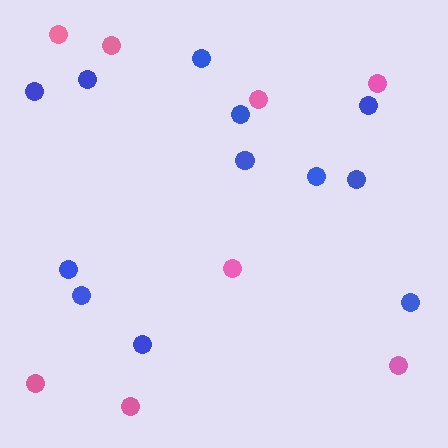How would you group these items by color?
There are 2 groups: one group of blue circles (12) and one group of pink circles (8).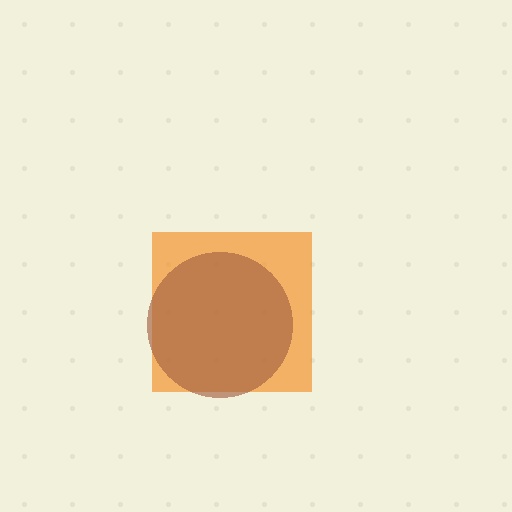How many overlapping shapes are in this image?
There are 2 overlapping shapes in the image.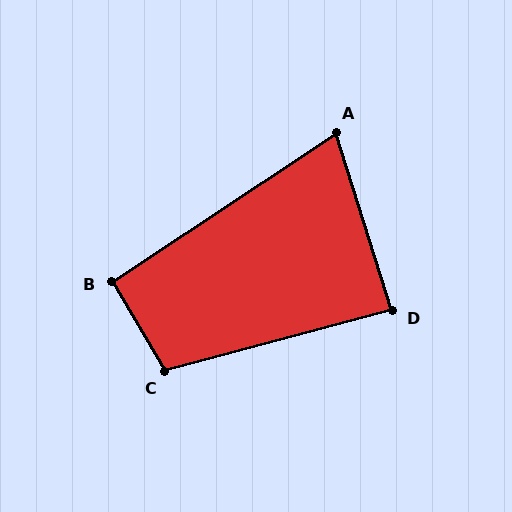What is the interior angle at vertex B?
Approximately 93 degrees (approximately right).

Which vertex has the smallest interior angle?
A, at approximately 74 degrees.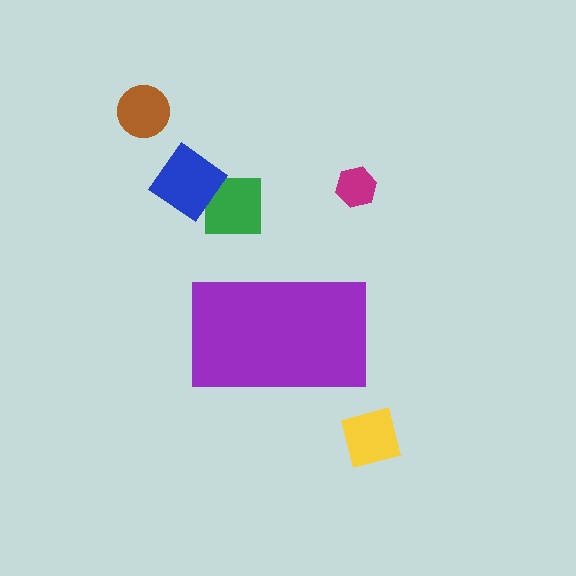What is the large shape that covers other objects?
A purple rectangle.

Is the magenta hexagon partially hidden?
No, the magenta hexagon is fully visible.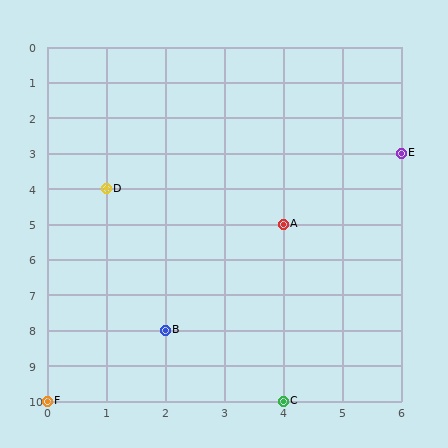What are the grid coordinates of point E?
Point E is at grid coordinates (6, 3).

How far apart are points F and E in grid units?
Points F and E are 6 columns and 7 rows apart (about 9.2 grid units diagonally).